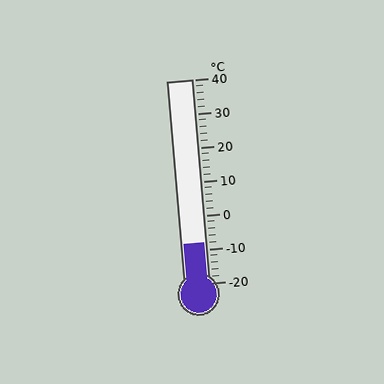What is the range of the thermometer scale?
The thermometer scale ranges from -20°C to 40°C.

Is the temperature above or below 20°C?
The temperature is below 20°C.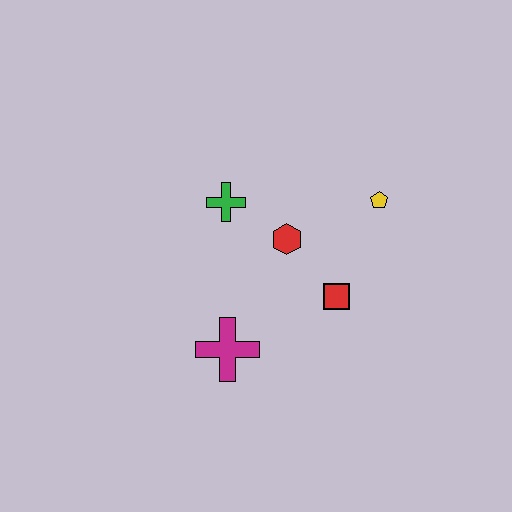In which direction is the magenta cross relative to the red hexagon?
The magenta cross is below the red hexagon.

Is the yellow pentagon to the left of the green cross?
No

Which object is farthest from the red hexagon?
The magenta cross is farthest from the red hexagon.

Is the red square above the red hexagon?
No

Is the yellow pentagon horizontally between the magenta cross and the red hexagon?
No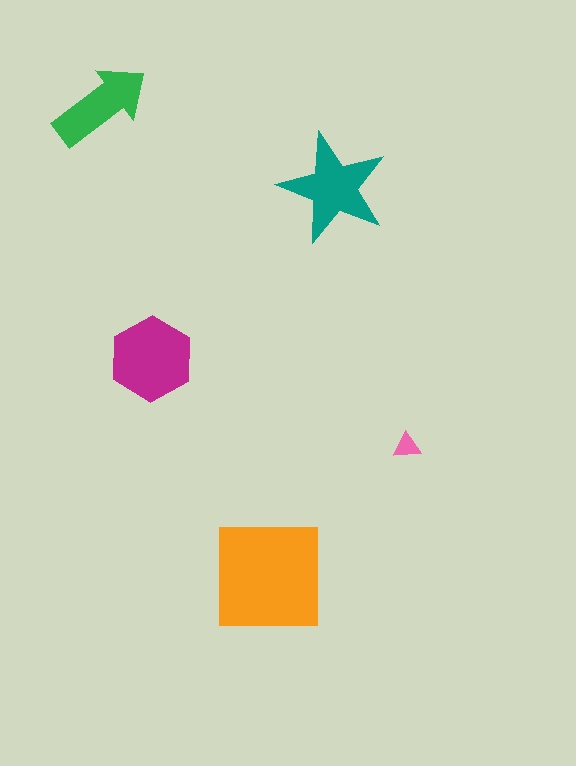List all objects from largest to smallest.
The orange square, the magenta hexagon, the teal star, the green arrow, the pink triangle.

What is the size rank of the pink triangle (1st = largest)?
5th.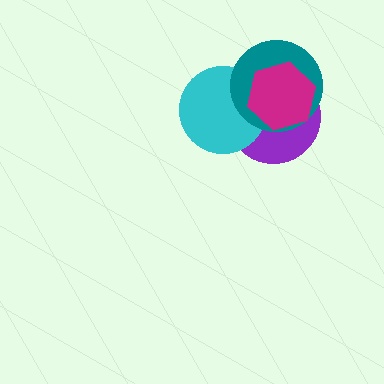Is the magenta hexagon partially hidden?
No, no other shape covers it.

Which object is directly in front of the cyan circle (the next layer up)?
The teal circle is directly in front of the cyan circle.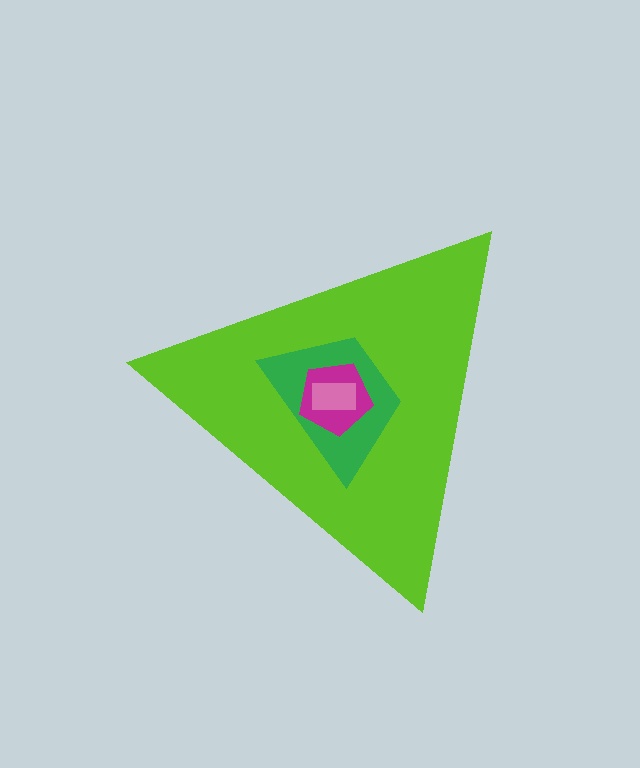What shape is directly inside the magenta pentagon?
The pink rectangle.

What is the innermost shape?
The pink rectangle.